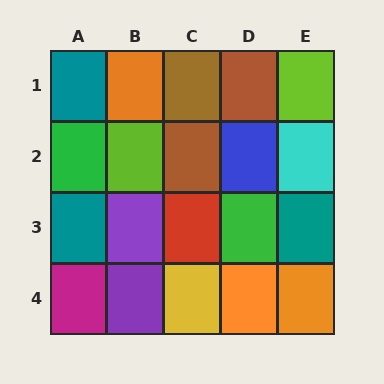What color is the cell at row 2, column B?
Lime.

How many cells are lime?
2 cells are lime.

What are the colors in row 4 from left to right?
Magenta, purple, yellow, orange, orange.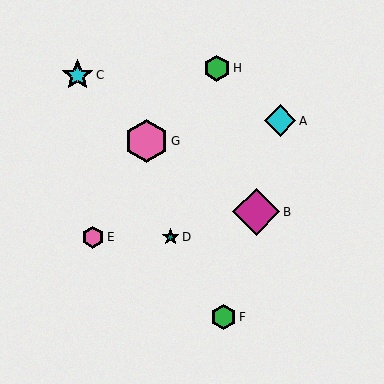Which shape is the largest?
The magenta diamond (labeled B) is the largest.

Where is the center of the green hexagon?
The center of the green hexagon is at (217, 68).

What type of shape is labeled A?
Shape A is a cyan diamond.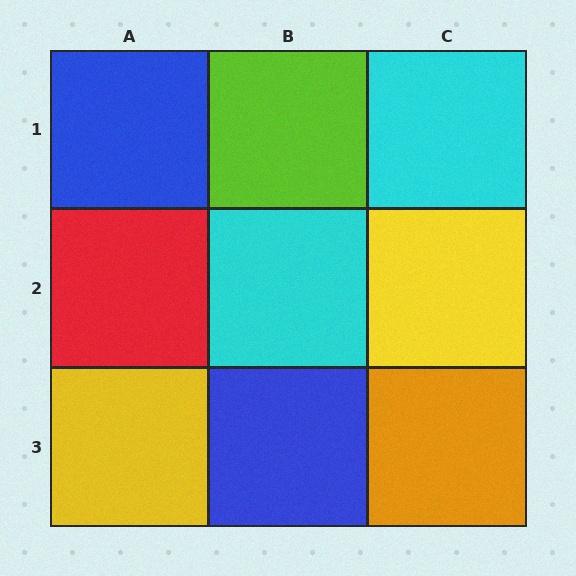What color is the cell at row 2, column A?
Red.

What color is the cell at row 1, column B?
Lime.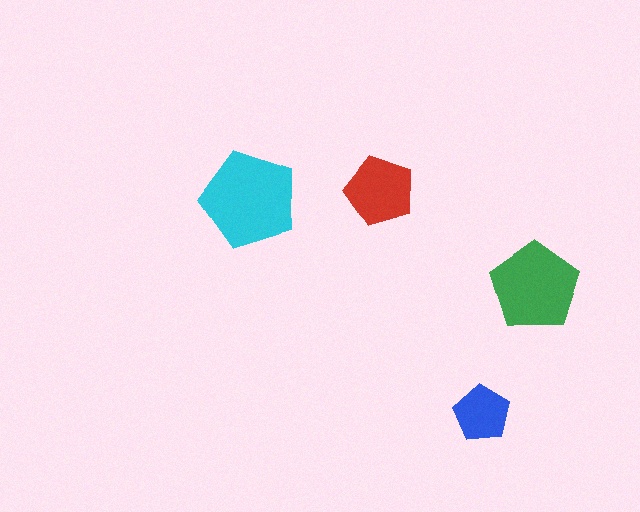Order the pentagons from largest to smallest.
the cyan one, the green one, the red one, the blue one.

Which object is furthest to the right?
The green pentagon is rightmost.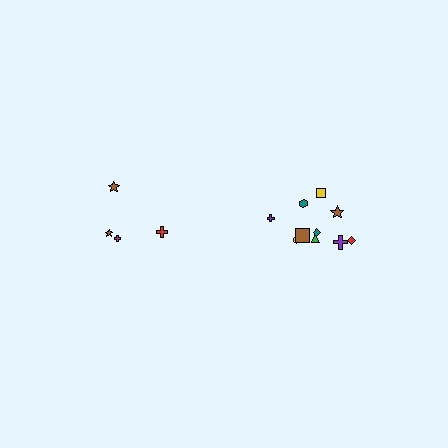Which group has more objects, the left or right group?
The right group.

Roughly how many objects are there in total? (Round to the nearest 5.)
Roughly 15 objects in total.